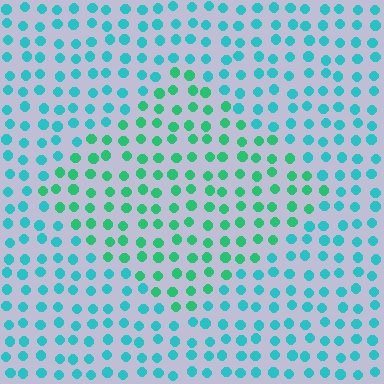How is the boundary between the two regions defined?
The boundary is defined purely by a slight shift in hue (about 33 degrees). Spacing, size, and orientation are identical on both sides.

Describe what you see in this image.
The image is filled with small cyan elements in a uniform arrangement. A diamond-shaped region is visible where the elements are tinted to a slightly different hue, forming a subtle color boundary.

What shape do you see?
I see a diamond.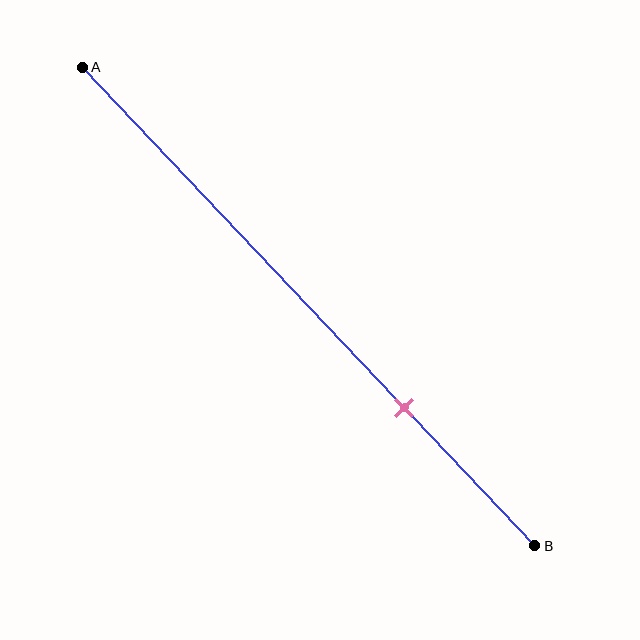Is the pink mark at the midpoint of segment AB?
No, the mark is at about 70% from A, not at the 50% midpoint.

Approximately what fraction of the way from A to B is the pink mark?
The pink mark is approximately 70% of the way from A to B.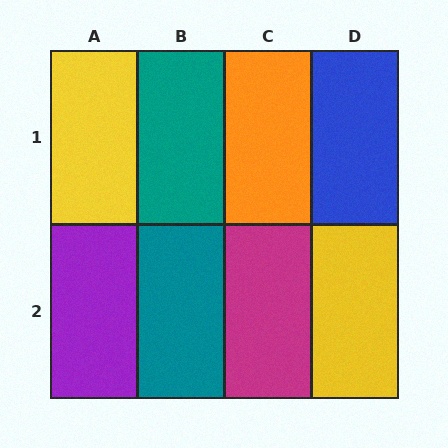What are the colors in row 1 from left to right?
Yellow, teal, orange, blue.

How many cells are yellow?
2 cells are yellow.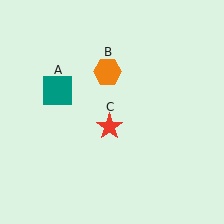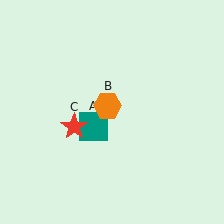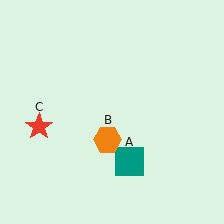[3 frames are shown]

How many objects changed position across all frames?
3 objects changed position: teal square (object A), orange hexagon (object B), red star (object C).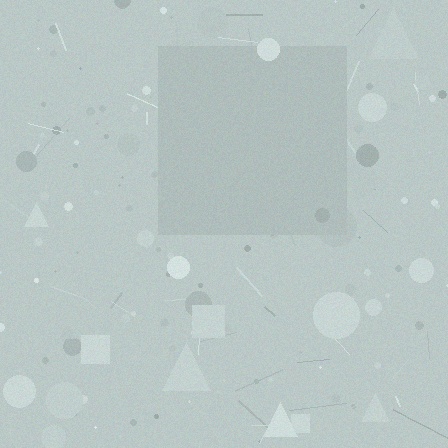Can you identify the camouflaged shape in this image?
The camouflaged shape is a square.